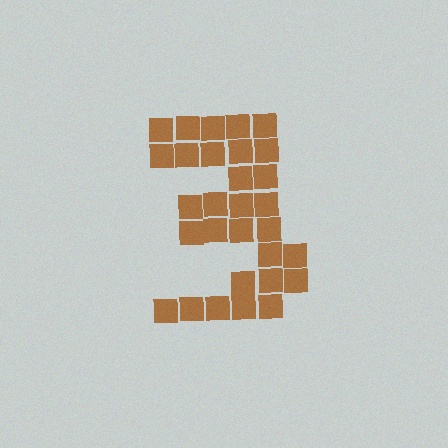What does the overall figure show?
The overall figure shows the digit 3.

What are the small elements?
The small elements are squares.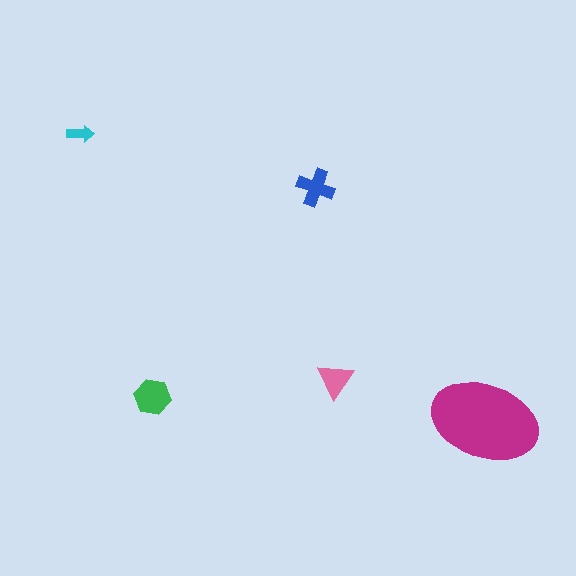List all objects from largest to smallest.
The magenta ellipse, the green hexagon, the blue cross, the pink triangle, the cyan arrow.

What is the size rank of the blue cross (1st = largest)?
3rd.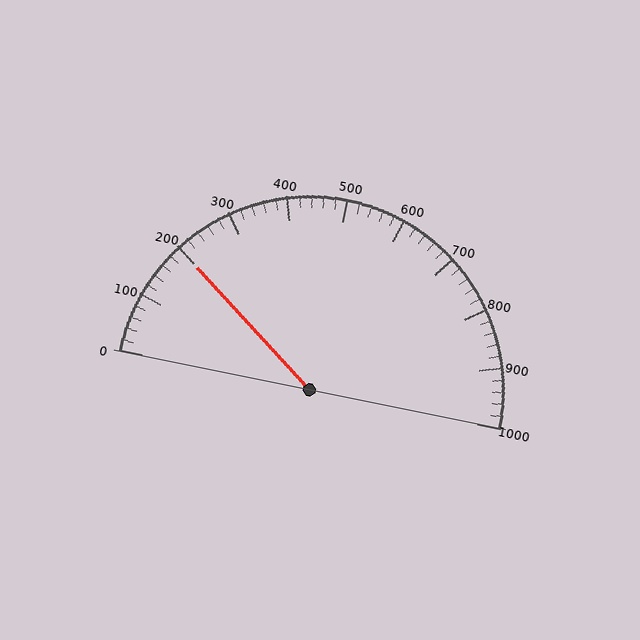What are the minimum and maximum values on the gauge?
The gauge ranges from 0 to 1000.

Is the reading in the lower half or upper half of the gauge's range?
The reading is in the lower half of the range (0 to 1000).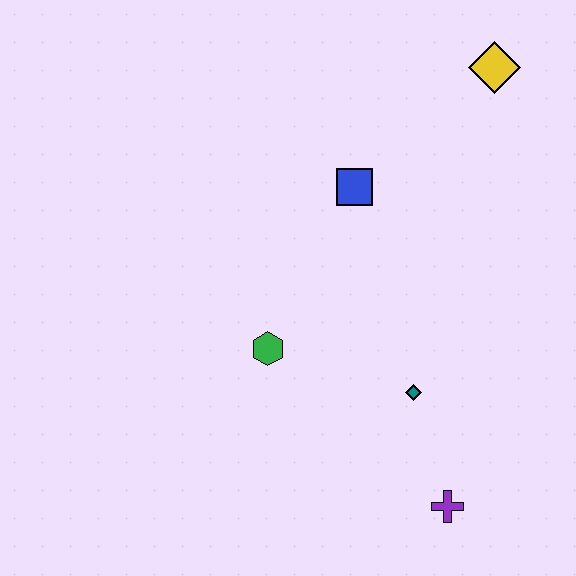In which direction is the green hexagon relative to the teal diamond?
The green hexagon is to the left of the teal diamond.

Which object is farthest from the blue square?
The purple cross is farthest from the blue square.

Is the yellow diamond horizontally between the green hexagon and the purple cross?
No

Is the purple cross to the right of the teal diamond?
Yes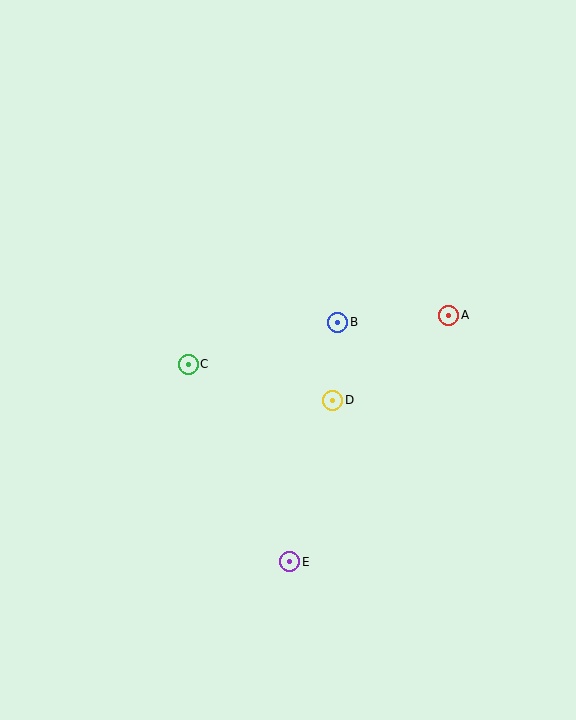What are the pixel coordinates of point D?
Point D is at (333, 400).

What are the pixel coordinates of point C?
Point C is at (188, 364).